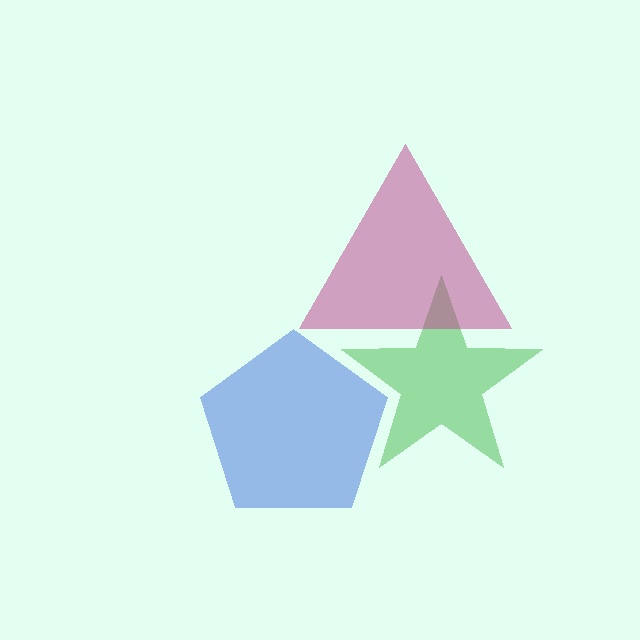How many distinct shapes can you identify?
There are 3 distinct shapes: a green star, a magenta triangle, a blue pentagon.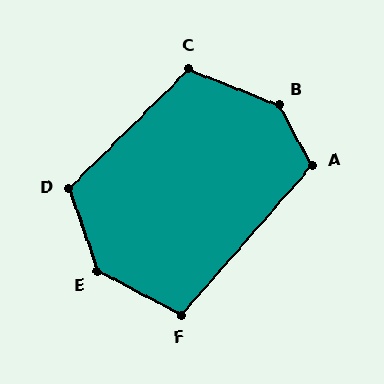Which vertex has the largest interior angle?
B, at approximately 140 degrees.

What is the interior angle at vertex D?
Approximately 116 degrees (obtuse).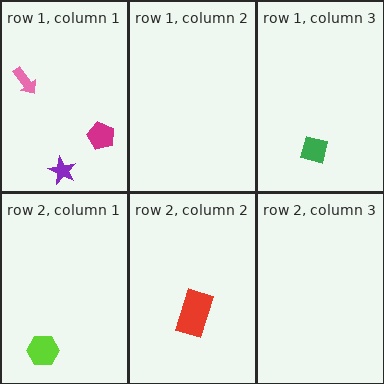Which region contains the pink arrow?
The row 1, column 1 region.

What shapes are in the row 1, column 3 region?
The green square.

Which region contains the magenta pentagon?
The row 1, column 1 region.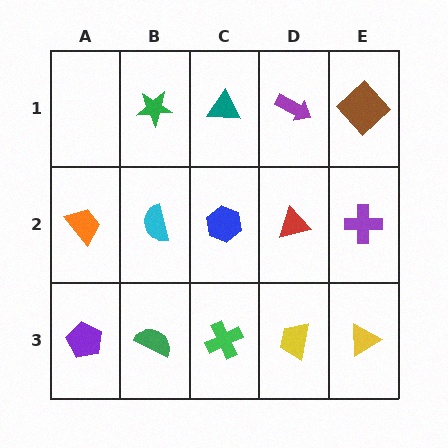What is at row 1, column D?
A purple arrow.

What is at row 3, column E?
A yellow triangle.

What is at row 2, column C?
A blue hexagon.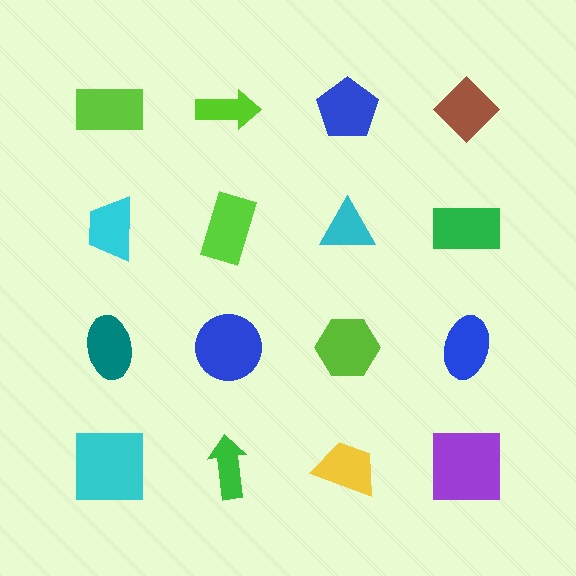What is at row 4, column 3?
A yellow trapezoid.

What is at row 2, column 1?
A cyan trapezoid.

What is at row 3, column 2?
A blue circle.